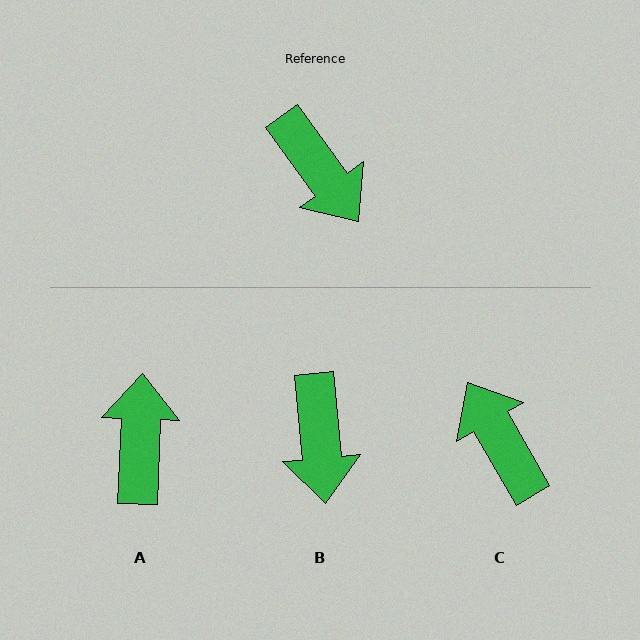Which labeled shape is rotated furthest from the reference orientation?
C, about 174 degrees away.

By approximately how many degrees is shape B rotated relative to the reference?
Approximately 31 degrees clockwise.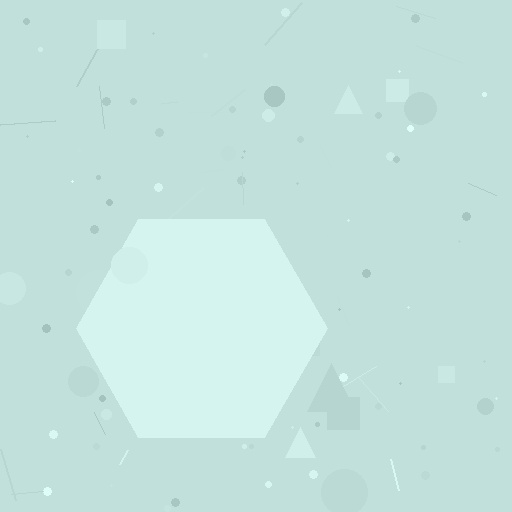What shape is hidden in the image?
A hexagon is hidden in the image.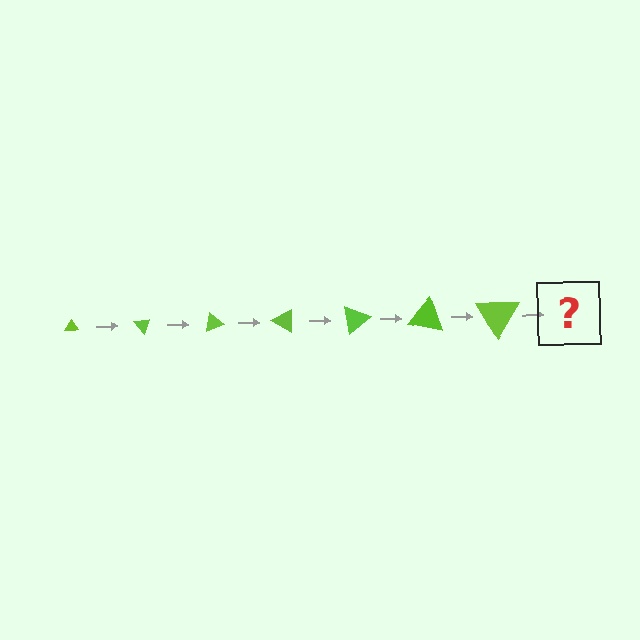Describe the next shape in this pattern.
It should be a triangle, larger than the previous one and rotated 350 degrees from the start.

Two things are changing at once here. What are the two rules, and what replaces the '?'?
The two rules are that the triangle grows larger each step and it rotates 50 degrees each step. The '?' should be a triangle, larger than the previous one and rotated 350 degrees from the start.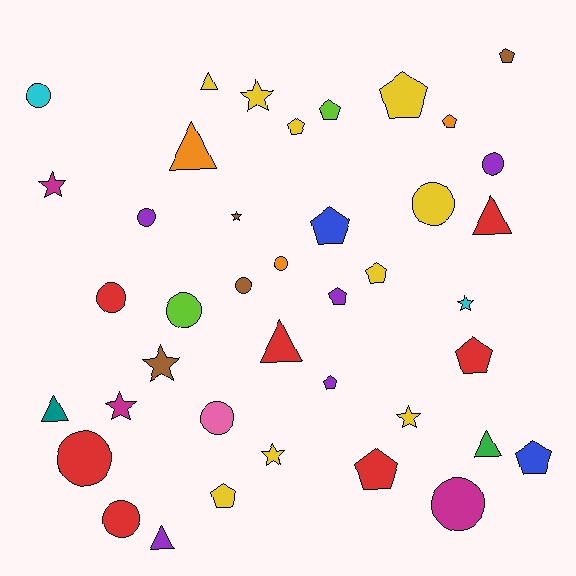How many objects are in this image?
There are 40 objects.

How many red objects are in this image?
There are 7 red objects.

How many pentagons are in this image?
There are 13 pentagons.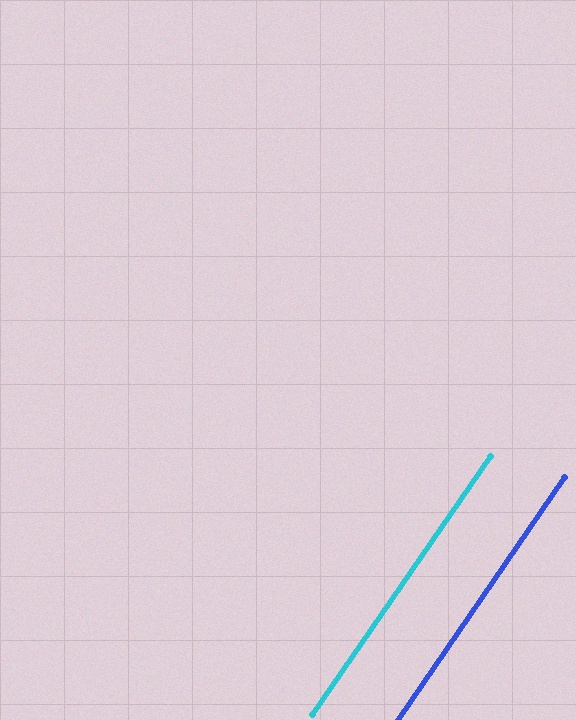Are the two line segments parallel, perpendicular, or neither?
Parallel — their directions differ by only 0.2°.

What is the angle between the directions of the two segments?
Approximately 0 degrees.